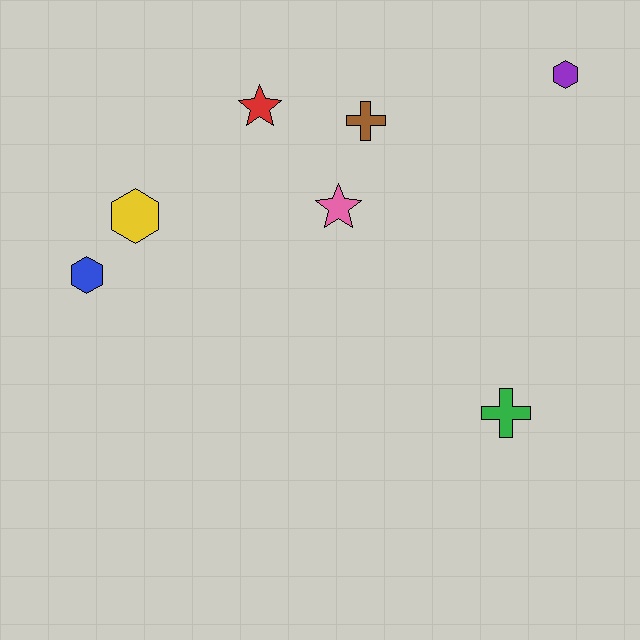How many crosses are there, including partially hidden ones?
There are 2 crosses.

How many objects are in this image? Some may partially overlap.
There are 7 objects.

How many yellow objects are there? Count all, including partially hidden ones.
There is 1 yellow object.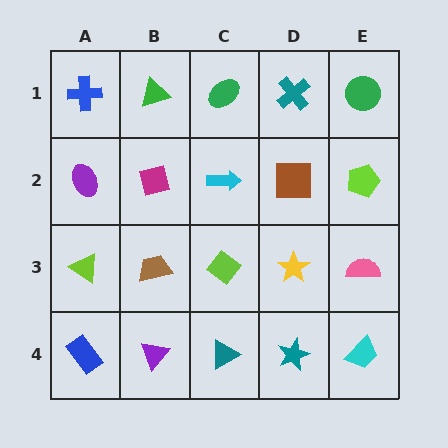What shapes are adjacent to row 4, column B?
A brown trapezoid (row 3, column B), a blue rectangle (row 4, column A), a teal triangle (row 4, column C).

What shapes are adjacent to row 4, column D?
A yellow star (row 3, column D), a teal triangle (row 4, column C), a cyan trapezoid (row 4, column E).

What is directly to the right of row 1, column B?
A green ellipse.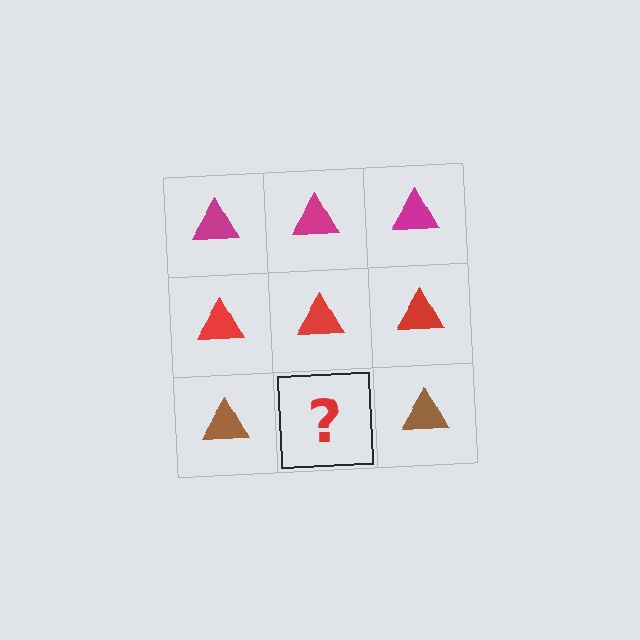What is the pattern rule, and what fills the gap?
The rule is that each row has a consistent color. The gap should be filled with a brown triangle.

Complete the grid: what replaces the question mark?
The question mark should be replaced with a brown triangle.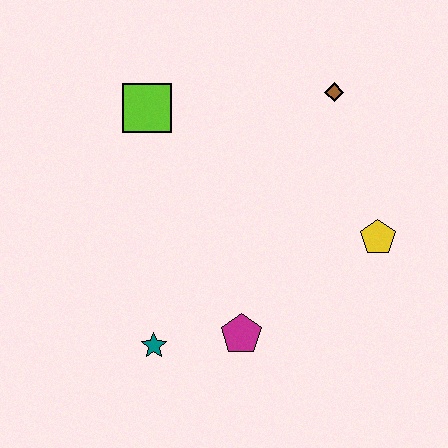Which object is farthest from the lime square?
The yellow pentagon is farthest from the lime square.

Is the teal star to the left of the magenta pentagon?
Yes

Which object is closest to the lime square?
The brown diamond is closest to the lime square.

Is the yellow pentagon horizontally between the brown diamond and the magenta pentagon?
No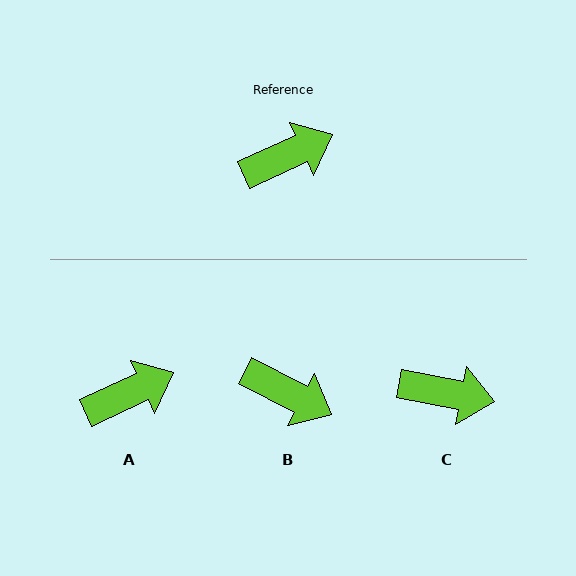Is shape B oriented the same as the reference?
No, it is off by about 51 degrees.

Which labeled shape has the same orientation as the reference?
A.